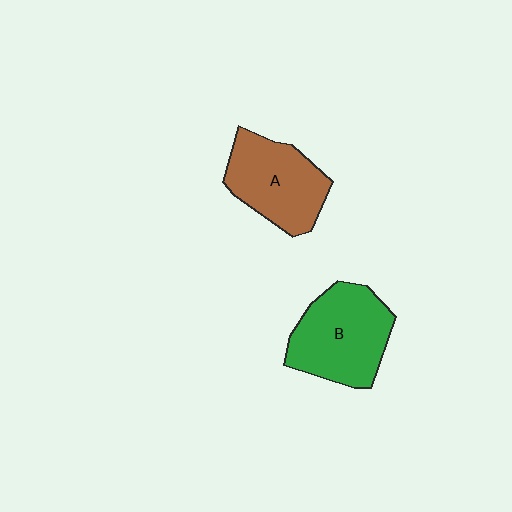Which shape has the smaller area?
Shape A (brown).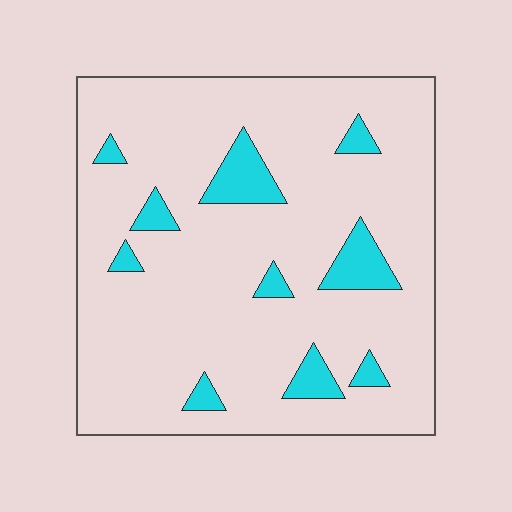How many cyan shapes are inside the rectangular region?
10.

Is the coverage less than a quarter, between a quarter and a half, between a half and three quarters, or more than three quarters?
Less than a quarter.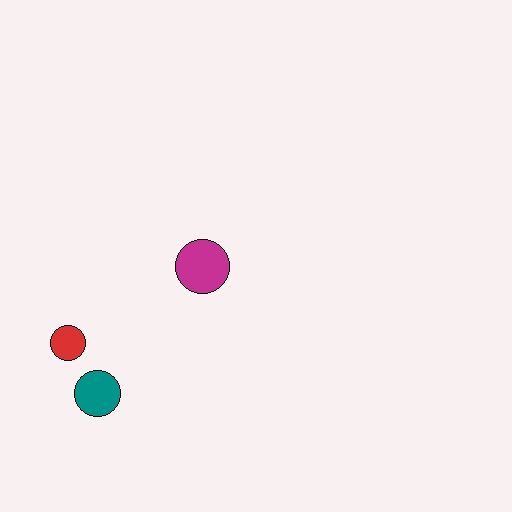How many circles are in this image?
There are 3 circles.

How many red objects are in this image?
There is 1 red object.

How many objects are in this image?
There are 3 objects.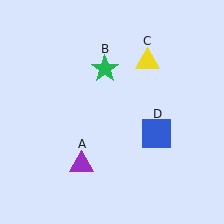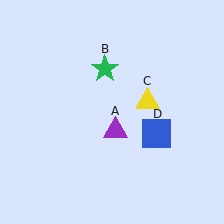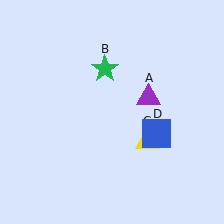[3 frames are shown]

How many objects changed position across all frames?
2 objects changed position: purple triangle (object A), yellow triangle (object C).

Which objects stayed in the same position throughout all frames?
Green star (object B) and blue square (object D) remained stationary.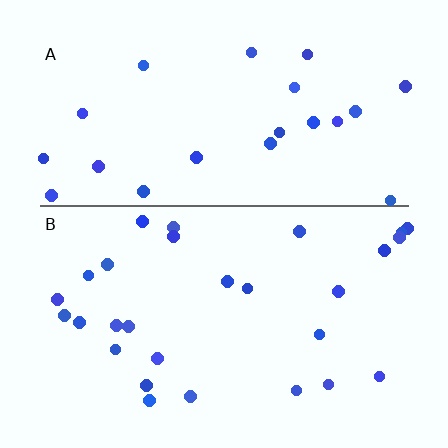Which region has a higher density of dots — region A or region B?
B (the bottom).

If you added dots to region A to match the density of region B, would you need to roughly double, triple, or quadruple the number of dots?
Approximately double.